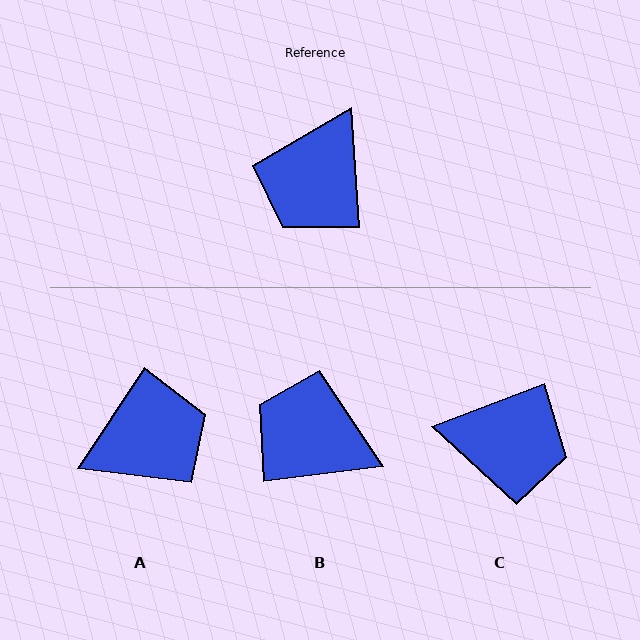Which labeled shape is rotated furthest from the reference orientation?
A, about 143 degrees away.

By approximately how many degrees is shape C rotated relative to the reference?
Approximately 107 degrees counter-clockwise.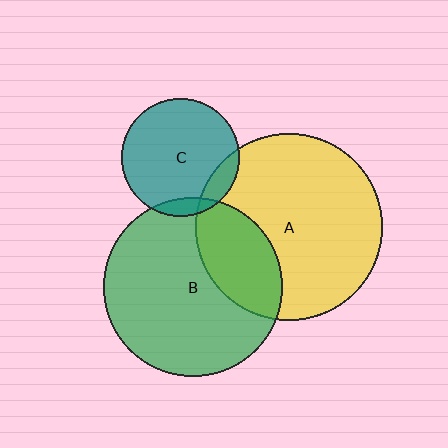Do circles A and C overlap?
Yes.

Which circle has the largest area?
Circle A (yellow).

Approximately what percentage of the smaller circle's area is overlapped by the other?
Approximately 10%.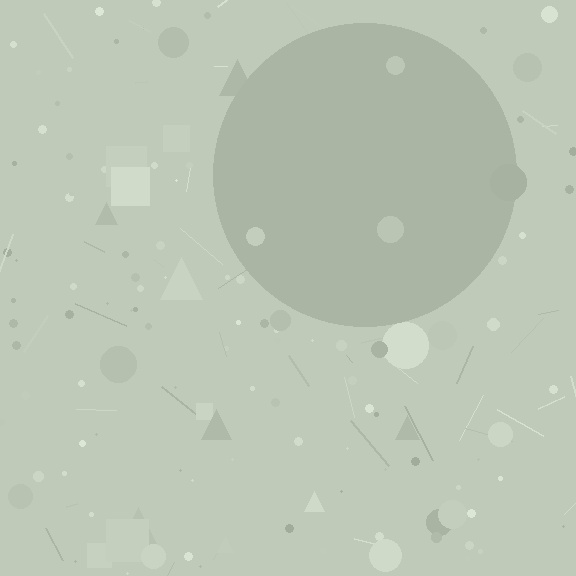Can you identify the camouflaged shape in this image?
The camouflaged shape is a circle.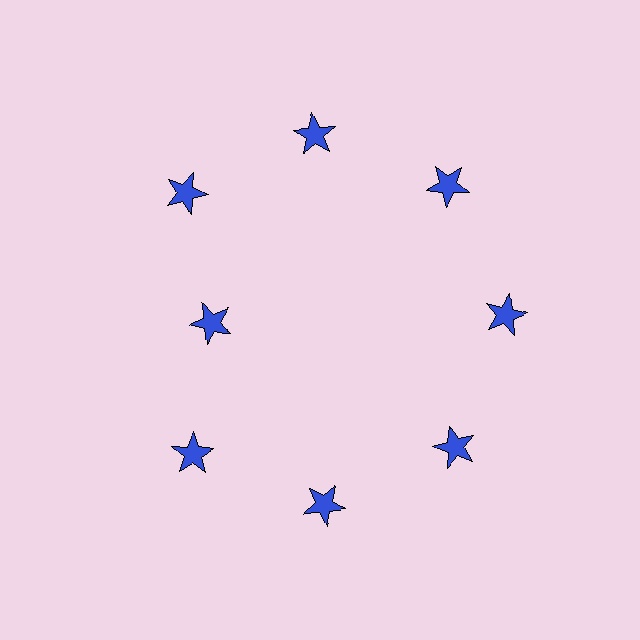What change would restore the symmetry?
The symmetry would be restored by moving it outward, back onto the ring so that all 8 stars sit at equal angles and equal distance from the center.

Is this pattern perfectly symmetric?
No. The 8 blue stars are arranged in a ring, but one element near the 9 o'clock position is pulled inward toward the center, breaking the 8-fold rotational symmetry.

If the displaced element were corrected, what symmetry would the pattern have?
It would have 8-fold rotational symmetry — the pattern would map onto itself every 45 degrees.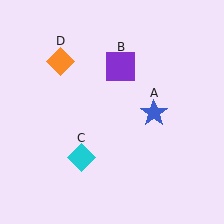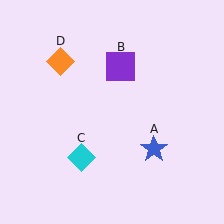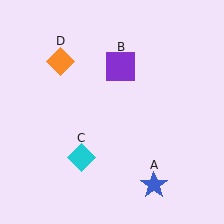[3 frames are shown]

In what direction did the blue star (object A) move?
The blue star (object A) moved down.